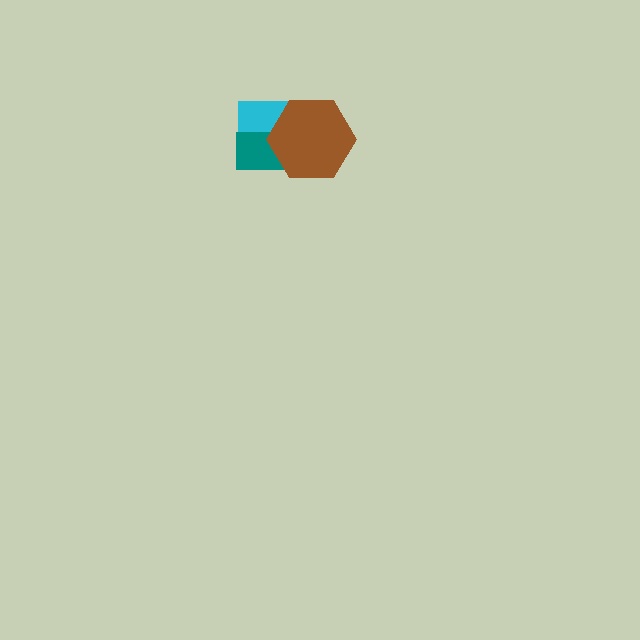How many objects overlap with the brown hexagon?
2 objects overlap with the brown hexagon.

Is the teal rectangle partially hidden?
Yes, it is partially covered by another shape.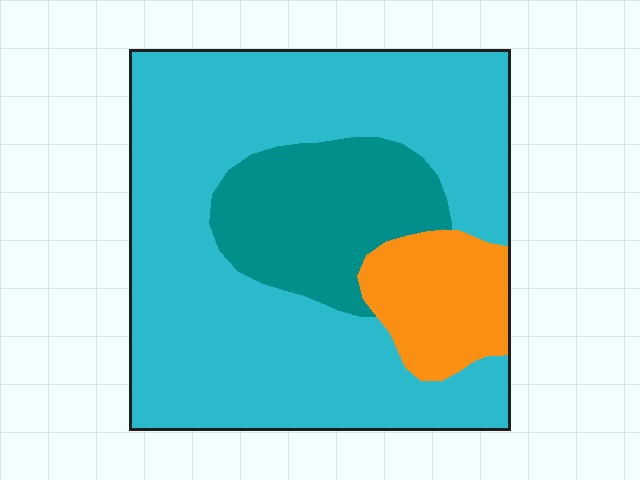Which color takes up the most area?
Cyan, at roughly 70%.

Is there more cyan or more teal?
Cyan.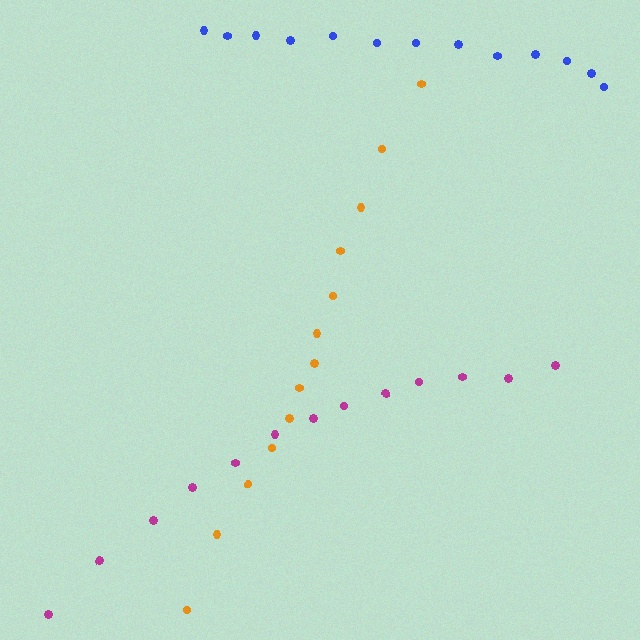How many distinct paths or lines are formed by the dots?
There are 3 distinct paths.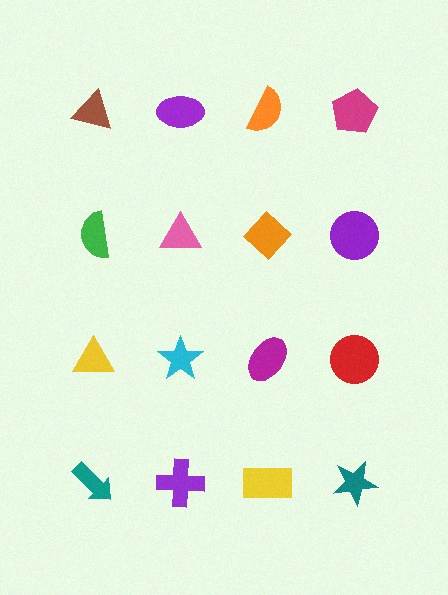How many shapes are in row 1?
4 shapes.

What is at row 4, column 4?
A teal star.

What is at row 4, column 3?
A yellow rectangle.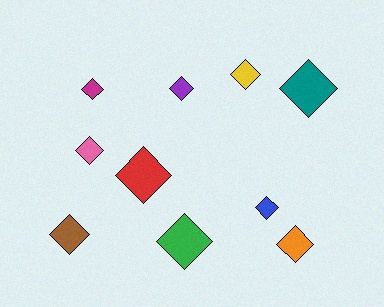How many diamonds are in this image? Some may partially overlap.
There are 10 diamonds.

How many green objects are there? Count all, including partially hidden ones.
There is 1 green object.